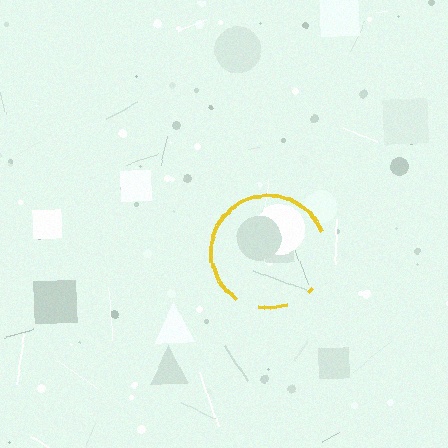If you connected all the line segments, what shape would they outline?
They would outline a circle.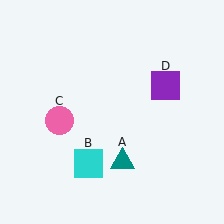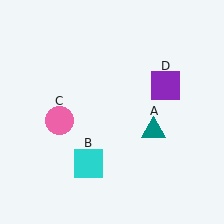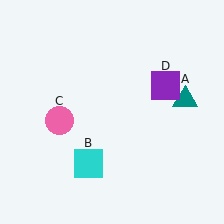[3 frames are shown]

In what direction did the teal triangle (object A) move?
The teal triangle (object A) moved up and to the right.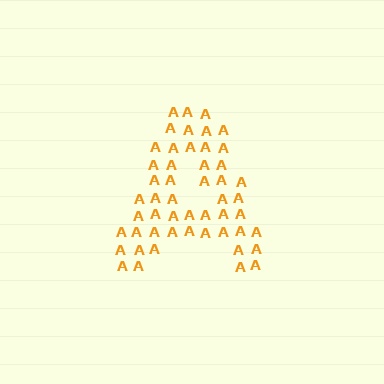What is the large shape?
The large shape is the letter A.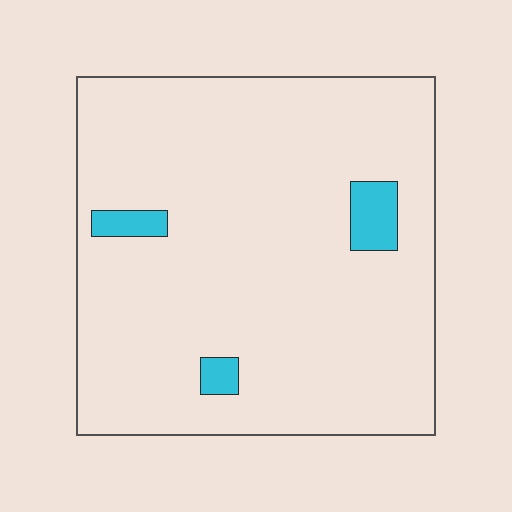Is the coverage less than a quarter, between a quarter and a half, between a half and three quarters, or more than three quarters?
Less than a quarter.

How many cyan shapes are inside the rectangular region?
3.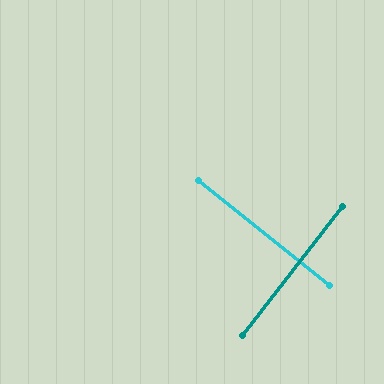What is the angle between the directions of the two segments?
Approximately 89 degrees.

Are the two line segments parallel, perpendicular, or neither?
Perpendicular — they meet at approximately 89°.